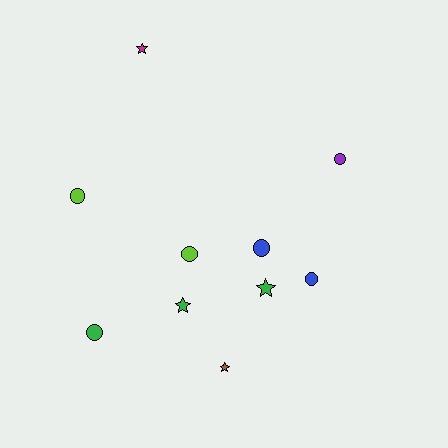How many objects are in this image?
There are 10 objects.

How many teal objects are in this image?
There are no teal objects.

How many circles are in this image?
There are 6 circles.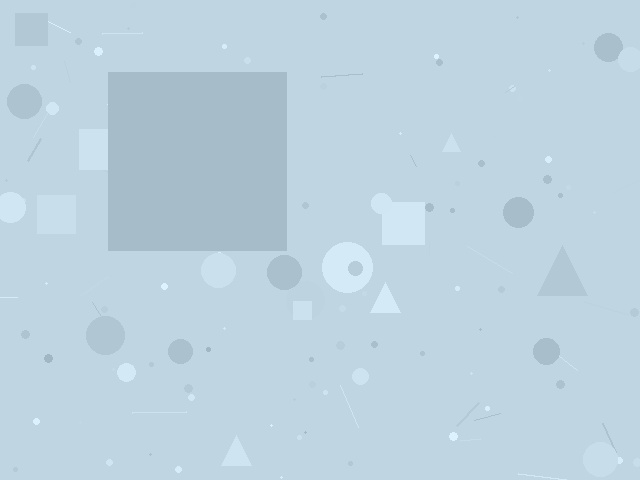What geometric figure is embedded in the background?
A square is embedded in the background.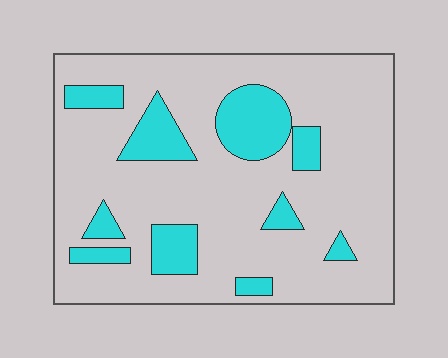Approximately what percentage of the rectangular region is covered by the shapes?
Approximately 20%.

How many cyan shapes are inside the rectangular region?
10.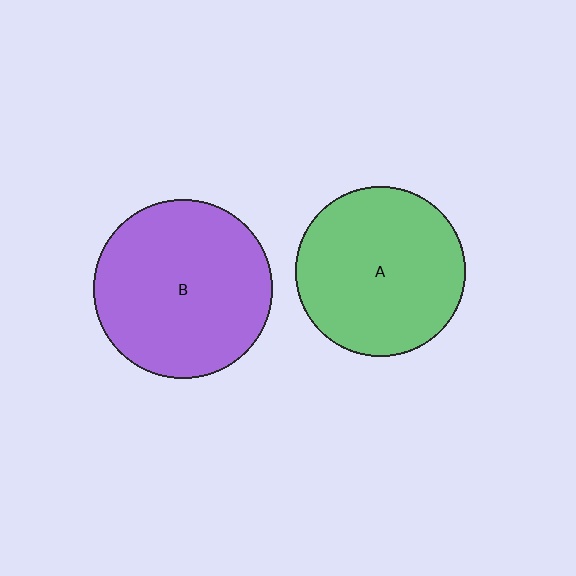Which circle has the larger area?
Circle B (purple).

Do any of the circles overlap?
No, none of the circles overlap.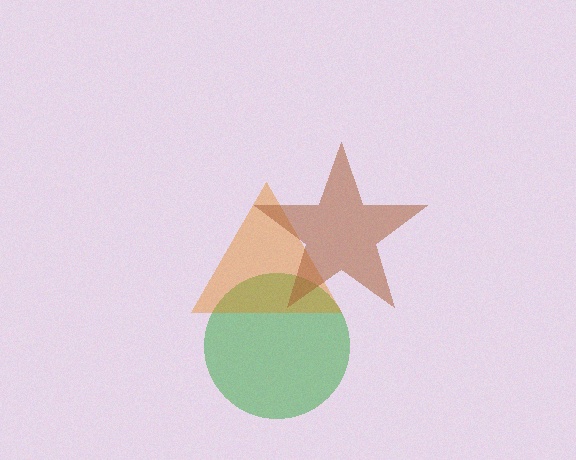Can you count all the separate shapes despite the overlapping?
Yes, there are 3 separate shapes.